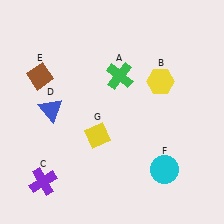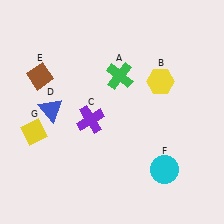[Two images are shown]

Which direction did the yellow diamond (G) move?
The yellow diamond (G) moved left.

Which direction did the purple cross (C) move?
The purple cross (C) moved up.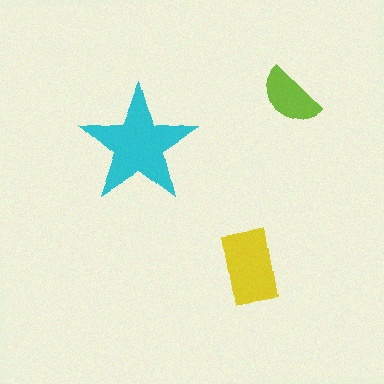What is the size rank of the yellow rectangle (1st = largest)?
2nd.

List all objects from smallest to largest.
The lime semicircle, the yellow rectangle, the cyan star.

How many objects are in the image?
There are 3 objects in the image.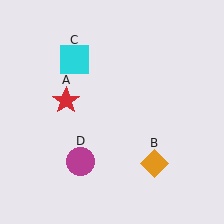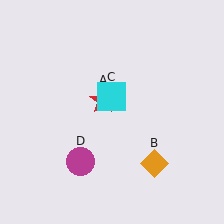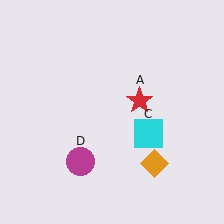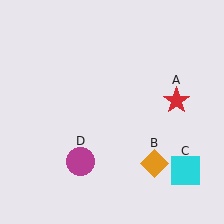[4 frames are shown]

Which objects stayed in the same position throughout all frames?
Orange diamond (object B) and magenta circle (object D) remained stationary.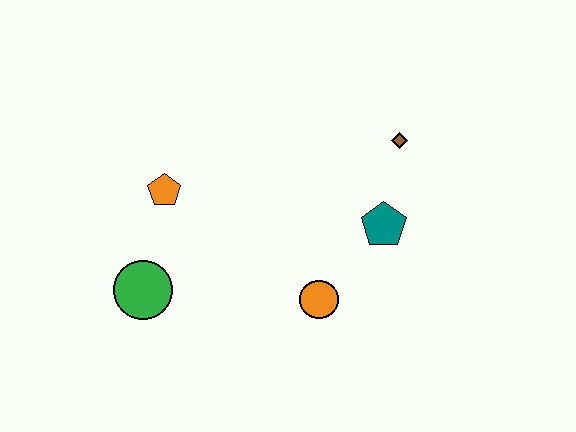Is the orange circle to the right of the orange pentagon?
Yes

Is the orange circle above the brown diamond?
No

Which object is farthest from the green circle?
The brown diamond is farthest from the green circle.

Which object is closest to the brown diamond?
The teal pentagon is closest to the brown diamond.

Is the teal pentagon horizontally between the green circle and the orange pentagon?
No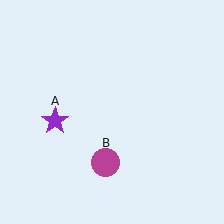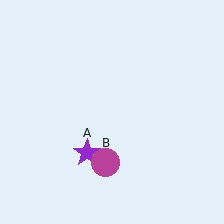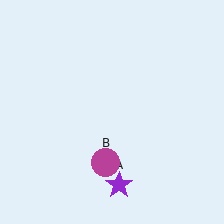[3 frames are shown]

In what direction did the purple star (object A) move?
The purple star (object A) moved down and to the right.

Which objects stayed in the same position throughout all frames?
Magenta circle (object B) remained stationary.